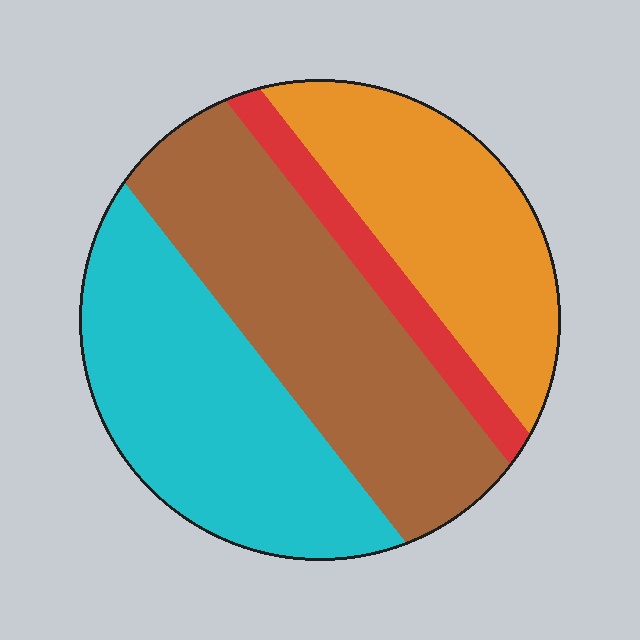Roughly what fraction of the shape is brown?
Brown covers about 35% of the shape.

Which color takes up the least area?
Red, at roughly 10%.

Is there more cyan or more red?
Cyan.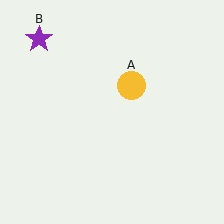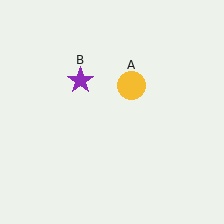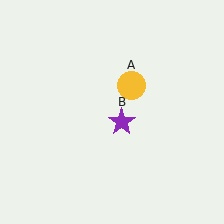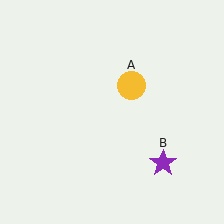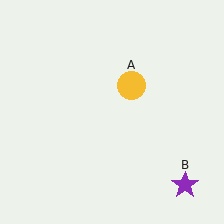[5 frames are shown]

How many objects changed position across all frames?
1 object changed position: purple star (object B).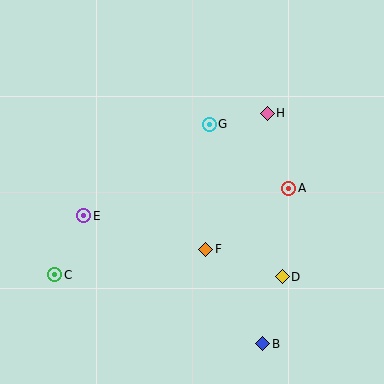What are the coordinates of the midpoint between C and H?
The midpoint between C and H is at (161, 194).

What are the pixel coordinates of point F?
Point F is at (206, 249).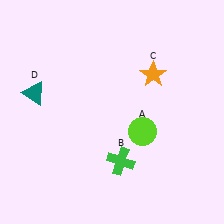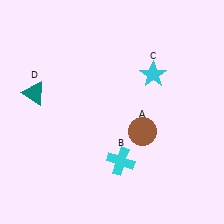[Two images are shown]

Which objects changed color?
A changed from lime to brown. B changed from green to cyan. C changed from orange to cyan.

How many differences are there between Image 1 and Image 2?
There are 3 differences between the two images.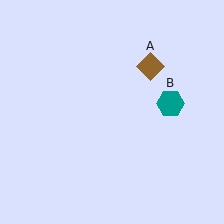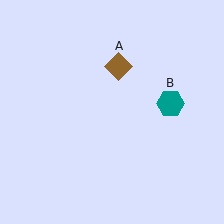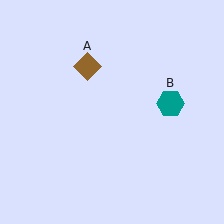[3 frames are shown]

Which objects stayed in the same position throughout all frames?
Teal hexagon (object B) remained stationary.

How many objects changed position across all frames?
1 object changed position: brown diamond (object A).